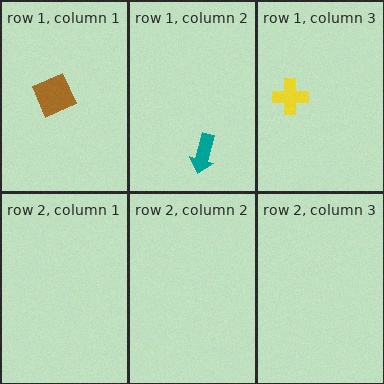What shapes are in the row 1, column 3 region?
The yellow cross.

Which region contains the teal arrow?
The row 1, column 2 region.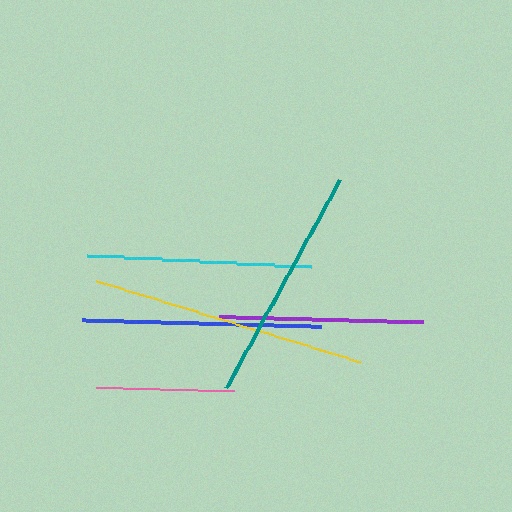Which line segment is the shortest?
The pink line is the shortest at approximately 138 pixels.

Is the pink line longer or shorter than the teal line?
The teal line is longer than the pink line.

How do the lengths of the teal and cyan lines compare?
The teal and cyan lines are approximately the same length.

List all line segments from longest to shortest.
From longest to shortest: yellow, blue, teal, cyan, purple, pink.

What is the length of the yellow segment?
The yellow segment is approximately 275 pixels long.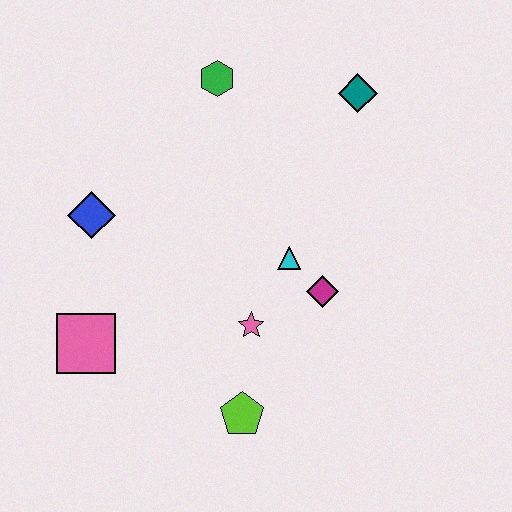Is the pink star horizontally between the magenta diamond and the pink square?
Yes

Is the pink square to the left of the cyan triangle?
Yes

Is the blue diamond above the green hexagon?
No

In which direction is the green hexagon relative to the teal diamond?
The green hexagon is to the left of the teal diamond.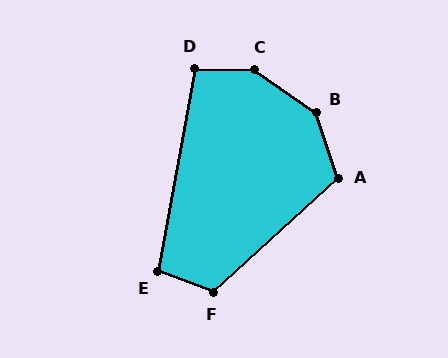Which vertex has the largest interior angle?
C, at approximately 145 degrees.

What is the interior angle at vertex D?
Approximately 100 degrees (obtuse).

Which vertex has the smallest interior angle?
E, at approximately 100 degrees.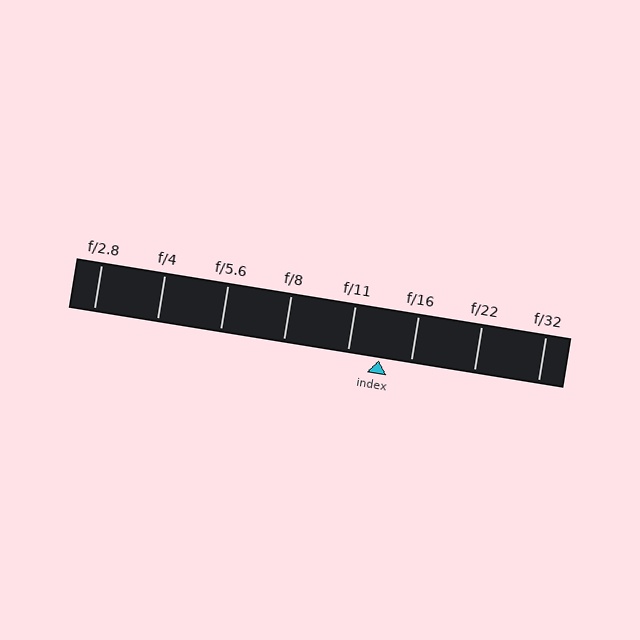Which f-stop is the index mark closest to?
The index mark is closest to f/16.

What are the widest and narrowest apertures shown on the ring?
The widest aperture shown is f/2.8 and the narrowest is f/32.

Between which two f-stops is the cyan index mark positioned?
The index mark is between f/11 and f/16.